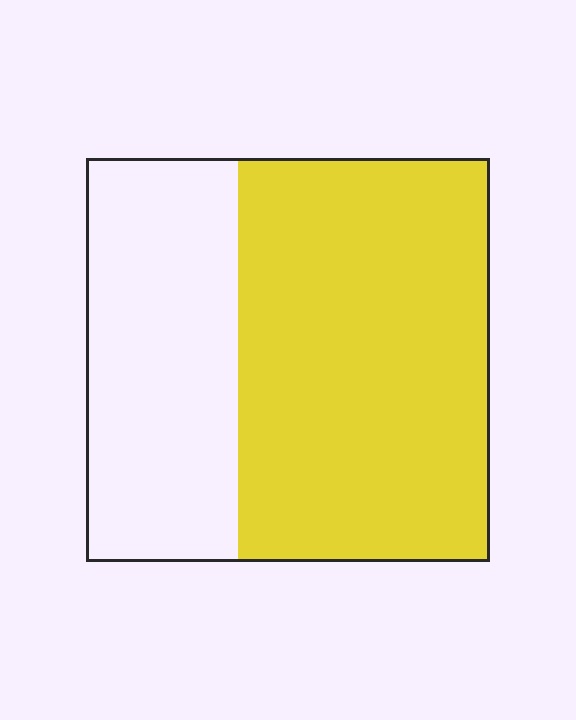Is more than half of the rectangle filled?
Yes.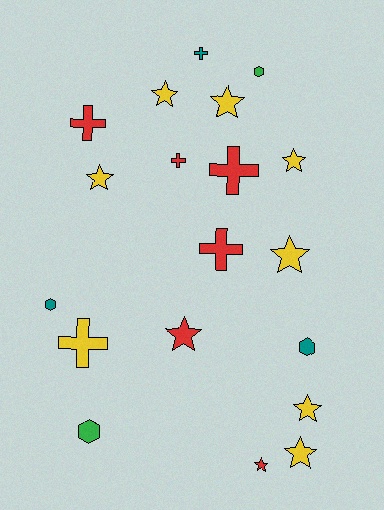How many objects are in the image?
There are 19 objects.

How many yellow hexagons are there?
There are no yellow hexagons.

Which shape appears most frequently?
Star, with 9 objects.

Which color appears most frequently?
Yellow, with 8 objects.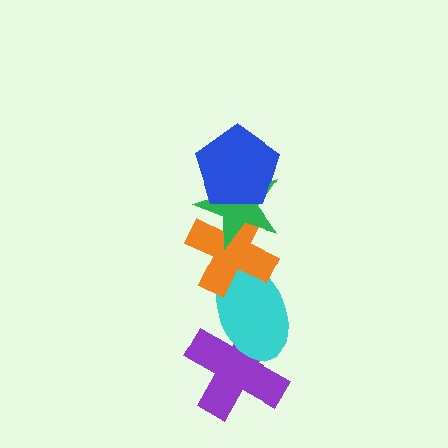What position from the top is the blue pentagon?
The blue pentagon is 1st from the top.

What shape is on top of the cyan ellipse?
The orange cross is on top of the cyan ellipse.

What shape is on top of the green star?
The blue pentagon is on top of the green star.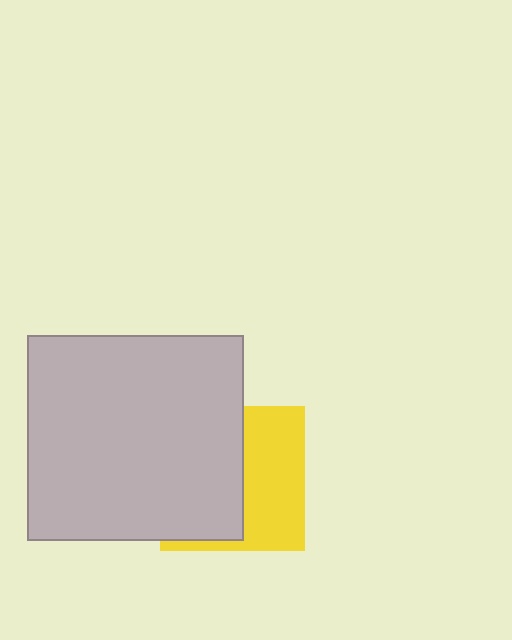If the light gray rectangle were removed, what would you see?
You would see the complete yellow square.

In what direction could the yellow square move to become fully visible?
The yellow square could move right. That would shift it out from behind the light gray rectangle entirely.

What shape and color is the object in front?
The object in front is a light gray rectangle.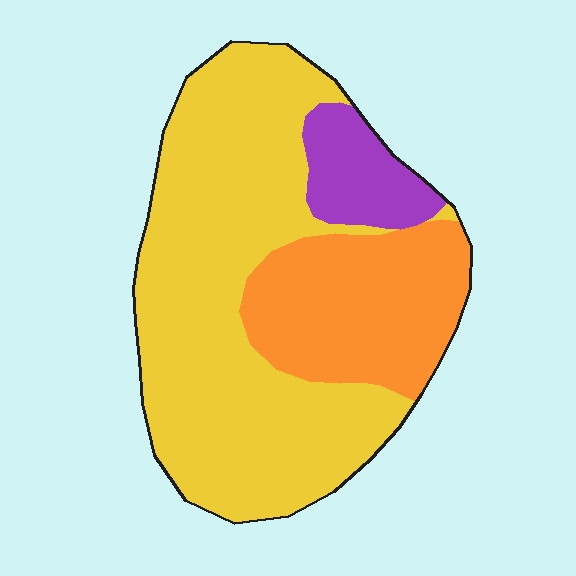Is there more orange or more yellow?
Yellow.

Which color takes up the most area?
Yellow, at roughly 65%.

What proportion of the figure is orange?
Orange covers around 25% of the figure.